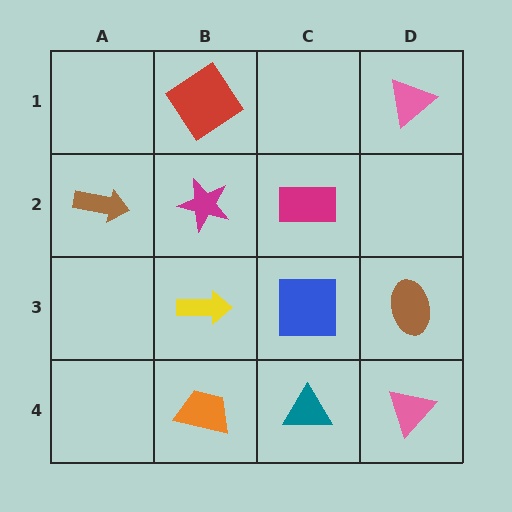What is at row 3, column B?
A yellow arrow.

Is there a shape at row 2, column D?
No, that cell is empty.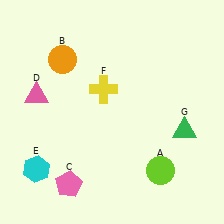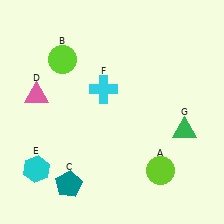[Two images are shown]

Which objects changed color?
B changed from orange to lime. C changed from pink to teal. F changed from yellow to cyan.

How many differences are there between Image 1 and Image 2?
There are 3 differences between the two images.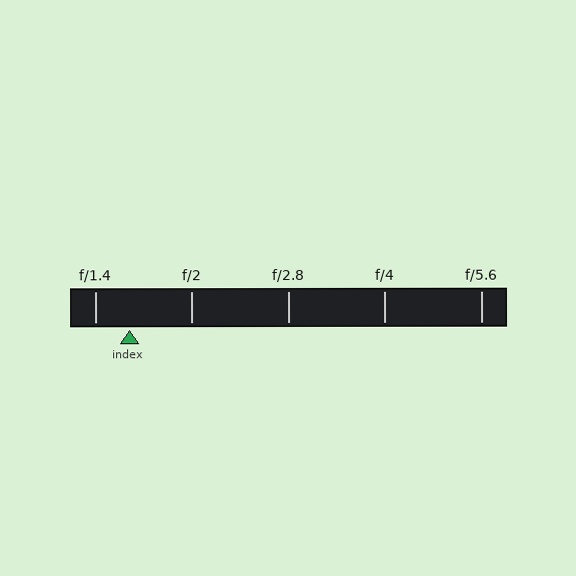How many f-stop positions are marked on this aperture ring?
There are 5 f-stop positions marked.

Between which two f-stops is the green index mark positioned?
The index mark is between f/1.4 and f/2.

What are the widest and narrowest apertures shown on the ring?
The widest aperture shown is f/1.4 and the narrowest is f/5.6.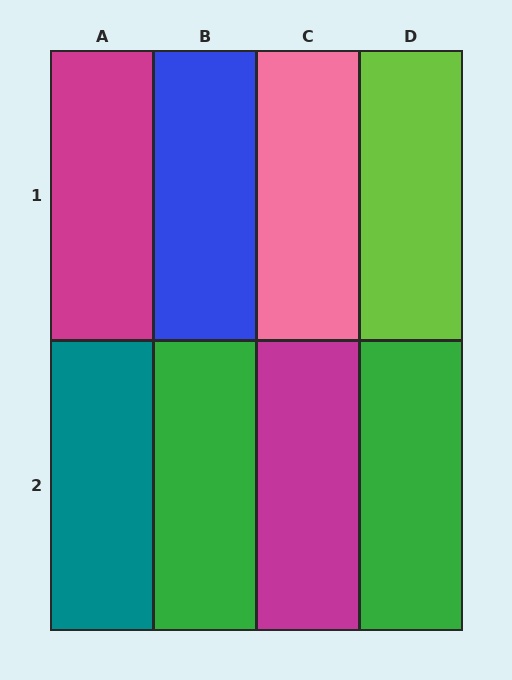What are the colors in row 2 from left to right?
Teal, green, magenta, green.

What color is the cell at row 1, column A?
Magenta.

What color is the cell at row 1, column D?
Lime.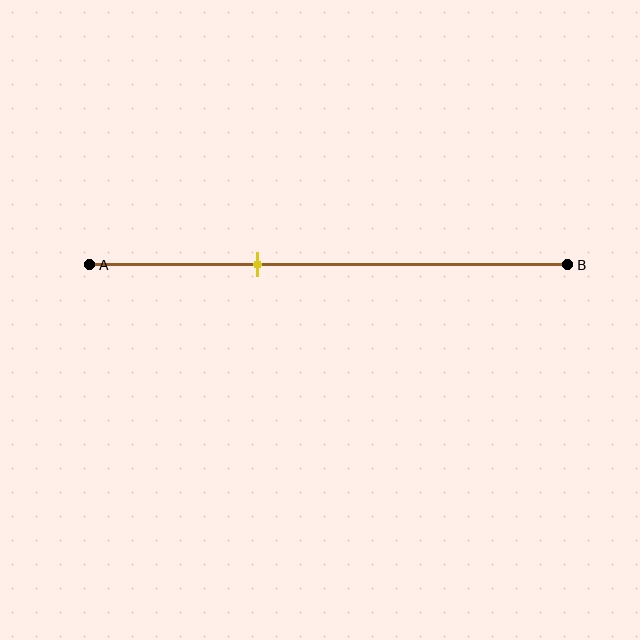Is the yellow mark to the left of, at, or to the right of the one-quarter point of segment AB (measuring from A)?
The yellow mark is to the right of the one-quarter point of segment AB.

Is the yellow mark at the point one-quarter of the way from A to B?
No, the mark is at about 35% from A, not at the 25% one-quarter point.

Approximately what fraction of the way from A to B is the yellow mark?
The yellow mark is approximately 35% of the way from A to B.